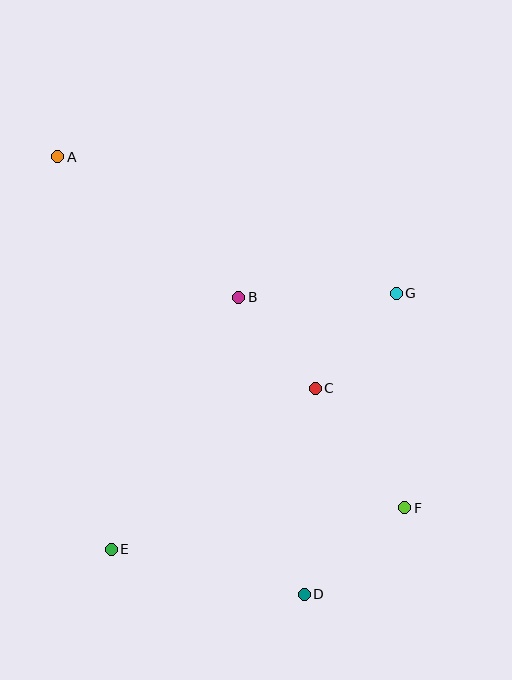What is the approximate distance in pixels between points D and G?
The distance between D and G is approximately 315 pixels.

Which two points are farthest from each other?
Points A and D are farthest from each other.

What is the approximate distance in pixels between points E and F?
The distance between E and F is approximately 296 pixels.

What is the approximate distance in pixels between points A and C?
The distance between A and C is approximately 347 pixels.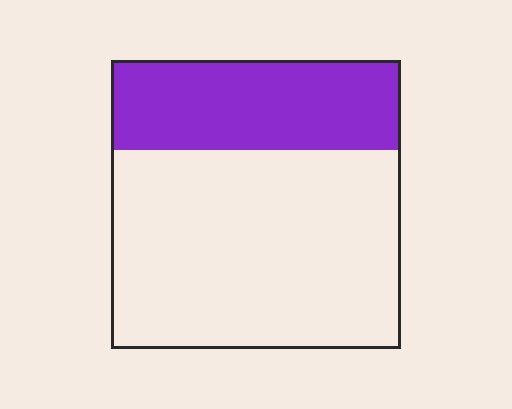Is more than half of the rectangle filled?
No.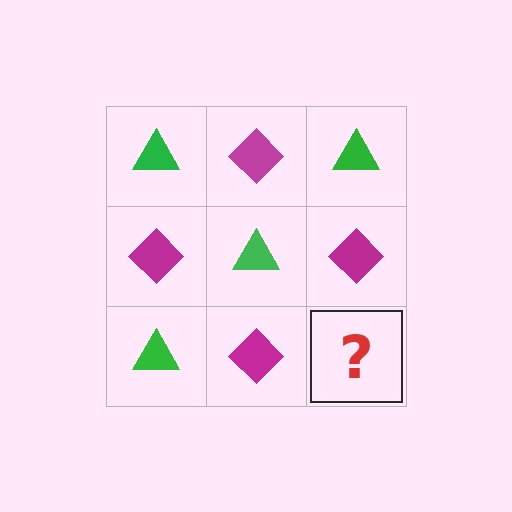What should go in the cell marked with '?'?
The missing cell should contain a green triangle.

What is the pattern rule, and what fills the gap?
The rule is that it alternates green triangle and magenta diamond in a checkerboard pattern. The gap should be filled with a green triangle.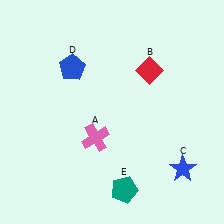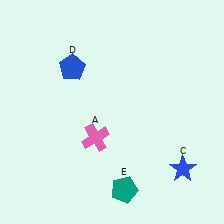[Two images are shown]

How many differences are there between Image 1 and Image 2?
There is 1 difference between the two images.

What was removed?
The red diamond (B) was removed in Image 2.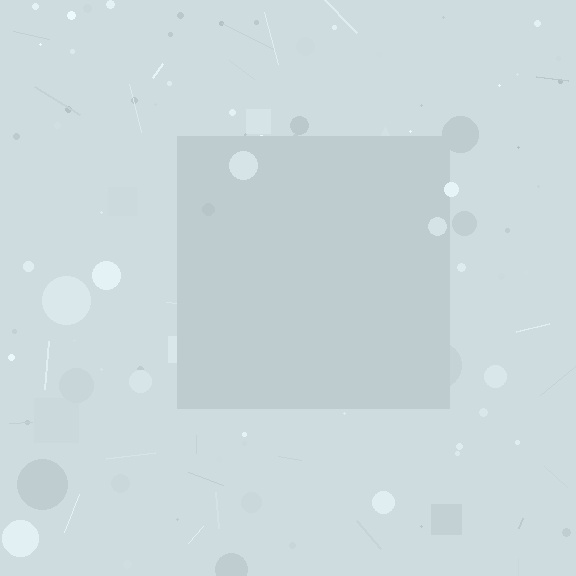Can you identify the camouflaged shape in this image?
The camouflaged shape is a square.